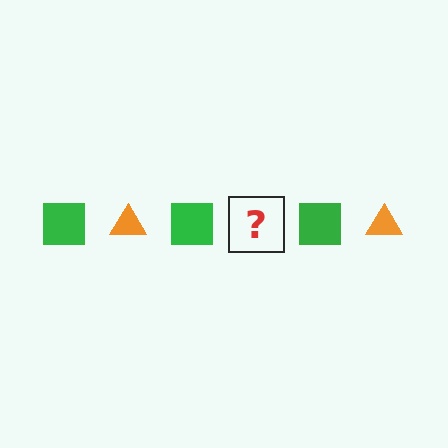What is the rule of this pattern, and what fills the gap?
The rule is that the pattern alternates between green square and orange triangle. The gap should be filled with an orange triangle.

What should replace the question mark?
The question mark should be replaced with an orange triangle.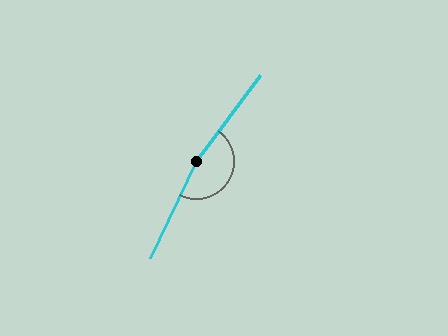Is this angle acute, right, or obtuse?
It is obtuse.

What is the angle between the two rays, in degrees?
Approximately 169 degrees.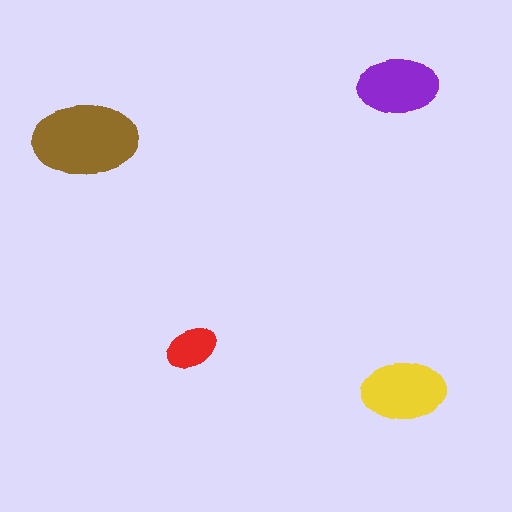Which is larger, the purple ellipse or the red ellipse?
The purple one.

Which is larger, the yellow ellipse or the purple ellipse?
The yellow one.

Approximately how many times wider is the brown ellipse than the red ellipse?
About 2 times wider.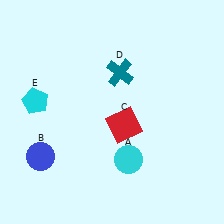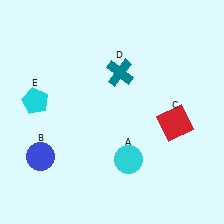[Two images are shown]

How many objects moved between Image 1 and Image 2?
1 object moved between the two images.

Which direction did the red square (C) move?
The red square (C) moved right.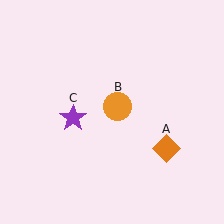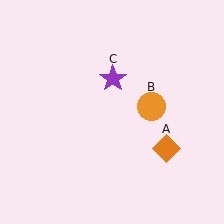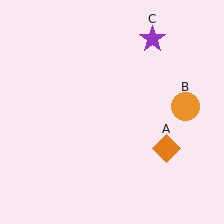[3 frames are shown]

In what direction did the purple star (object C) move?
The purple star (object C) moved up and to the right.